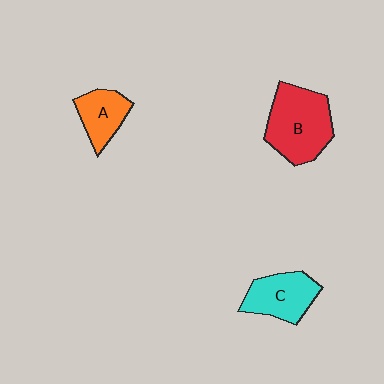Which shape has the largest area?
Shape B (red).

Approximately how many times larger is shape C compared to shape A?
Approximately 1.3 times.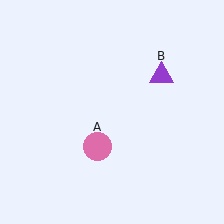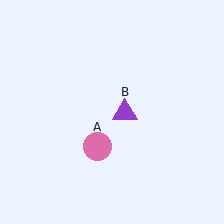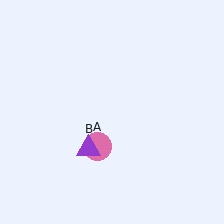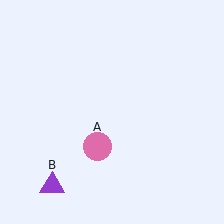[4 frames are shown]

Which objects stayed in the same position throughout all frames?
Pink circle (object A) remained stationary.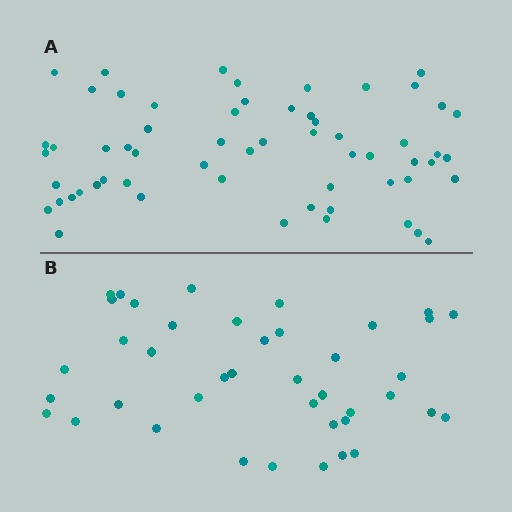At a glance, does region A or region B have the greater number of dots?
Region A (the top region) has more dots.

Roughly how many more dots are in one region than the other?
Region A has approximately 20 more dots than region B.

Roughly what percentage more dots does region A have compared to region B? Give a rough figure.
About 45% more.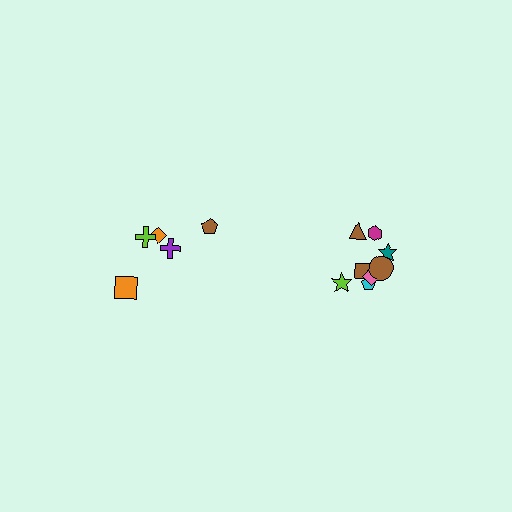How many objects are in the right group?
There are 8 objects.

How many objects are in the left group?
There are 5 objects.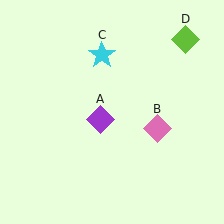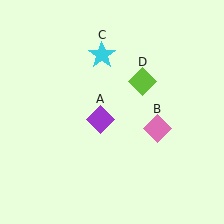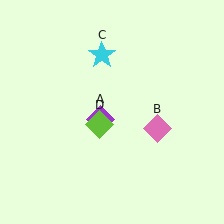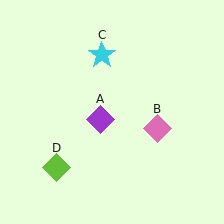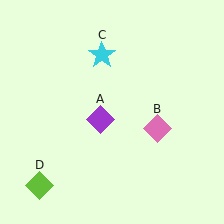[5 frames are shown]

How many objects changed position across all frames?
1 object changed position: lime diamond (object D).